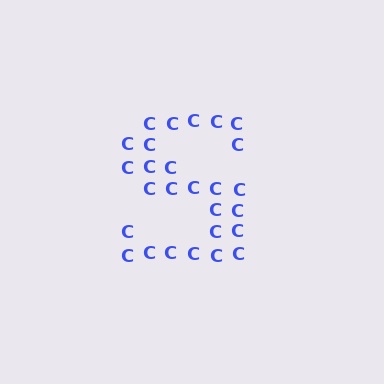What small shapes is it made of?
It is made of small letter C's.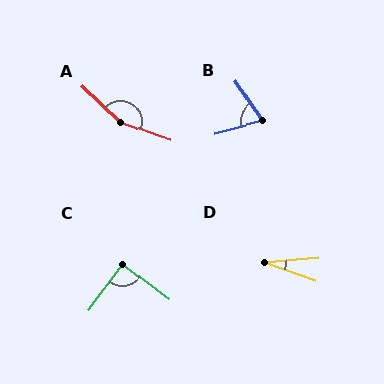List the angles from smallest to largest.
D (25°), B (70°), C (89°), A (158°).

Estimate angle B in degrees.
Approximately 70 degrees.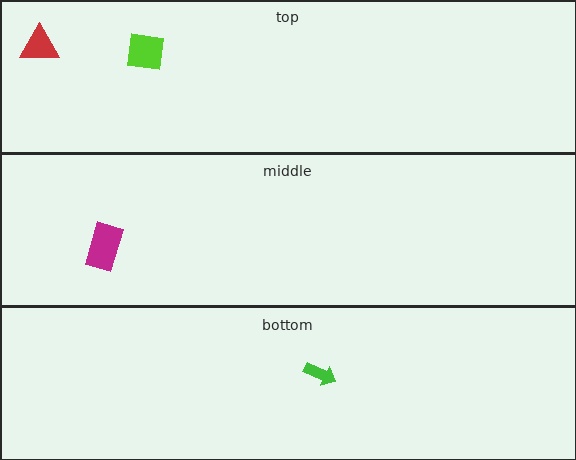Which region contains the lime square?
The top region.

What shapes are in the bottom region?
The green arrow.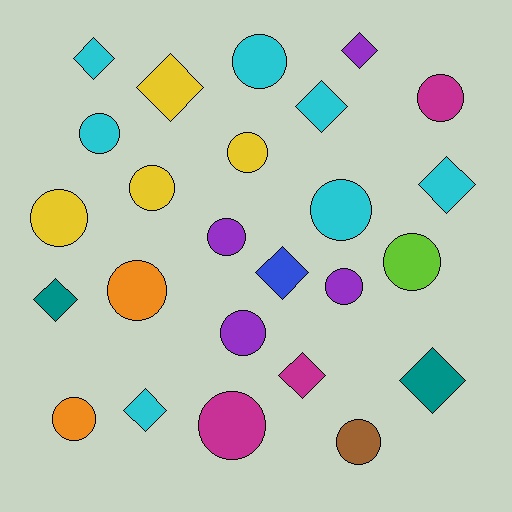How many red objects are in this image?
There are no red objects.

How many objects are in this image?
There are 25 objects.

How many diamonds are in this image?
There are 10 diamonds.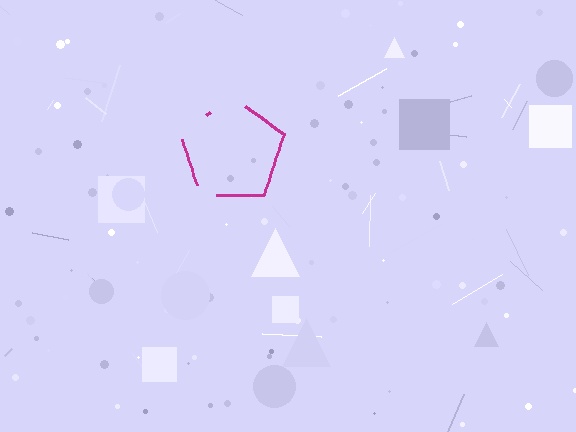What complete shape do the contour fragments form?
The contour fragments form a pentagon.